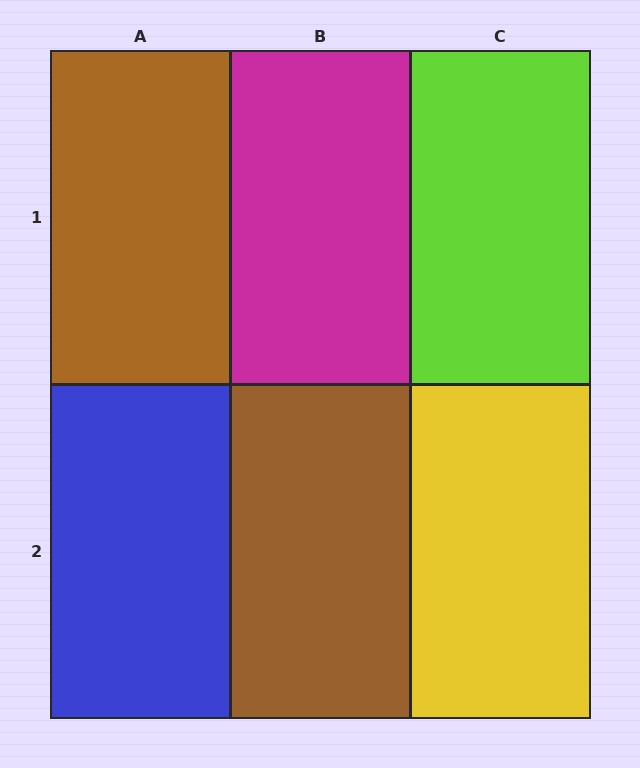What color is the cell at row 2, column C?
Yellow.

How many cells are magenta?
1 cell is magenta.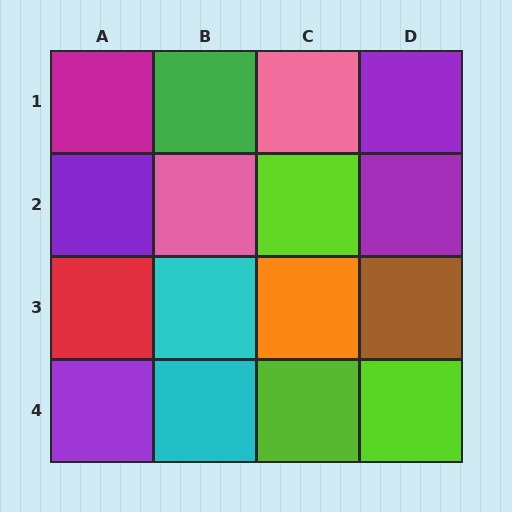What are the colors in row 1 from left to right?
Magenta, green, pink, purple.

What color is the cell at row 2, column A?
Purple.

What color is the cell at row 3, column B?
Cyan.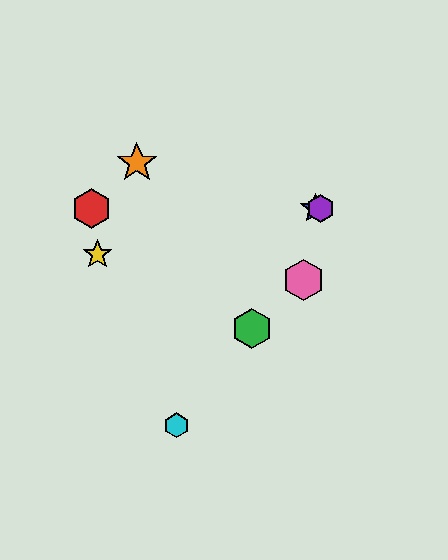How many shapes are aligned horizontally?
3 shapes (the red hexagon, the blue star, the purple hexagon) are aligned horizontally.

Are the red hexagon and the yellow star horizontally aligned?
No, the red hexagon is at y≈209 and the yellow star is at y≈254.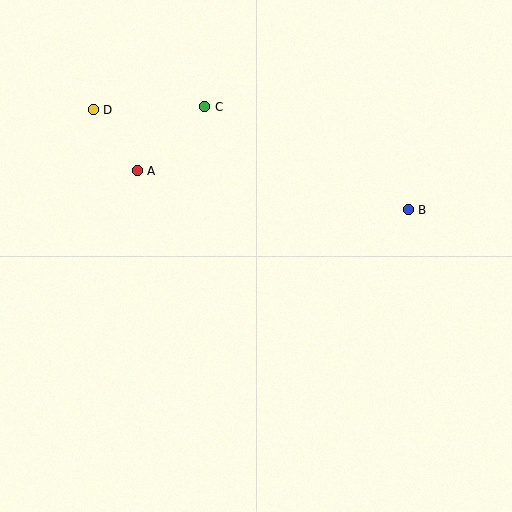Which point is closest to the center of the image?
Point A at (137, 171) is closest to the center.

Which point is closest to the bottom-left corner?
Point A is closest to the bottom-left corner.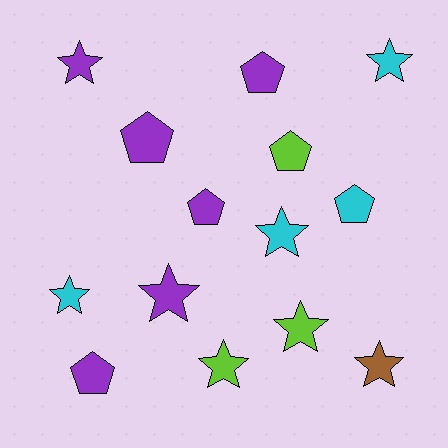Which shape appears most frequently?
Star, with 8 objects.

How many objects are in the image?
There are 14 objects.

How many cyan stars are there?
There are 3 cyan stars.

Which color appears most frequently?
Purple, with 6 objects.